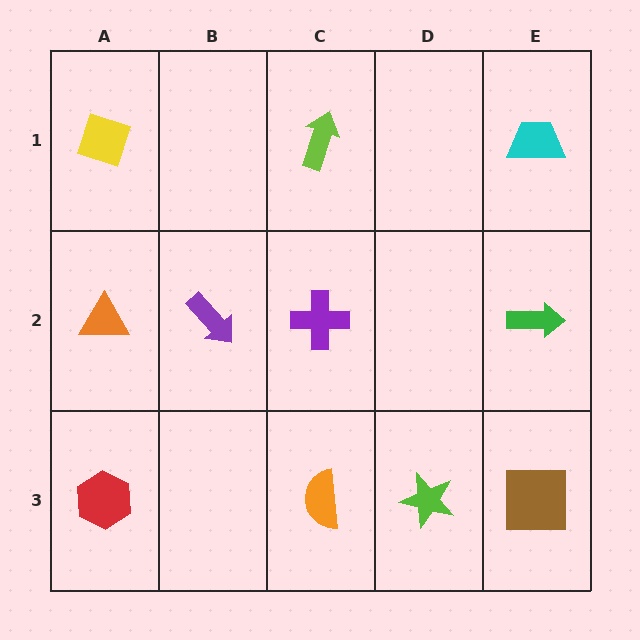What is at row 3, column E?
A brown square.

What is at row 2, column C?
A purple cross.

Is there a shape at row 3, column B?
No, that cell is empty.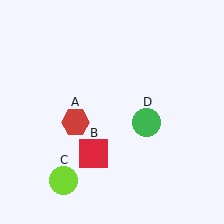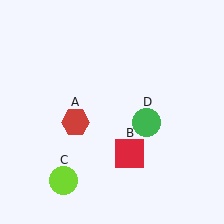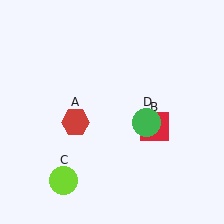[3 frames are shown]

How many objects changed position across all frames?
1 object changed position: red square (object B).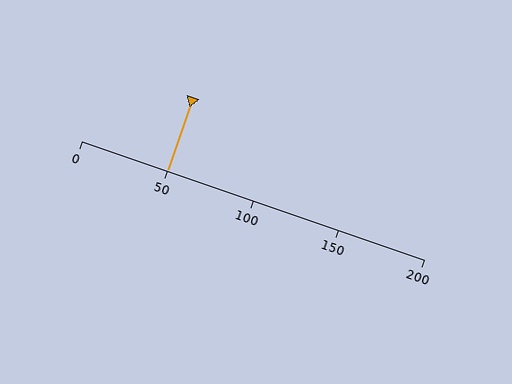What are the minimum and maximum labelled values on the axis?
The axis runs from 0 to 200.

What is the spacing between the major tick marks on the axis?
The major ticks are spaced 50 apart.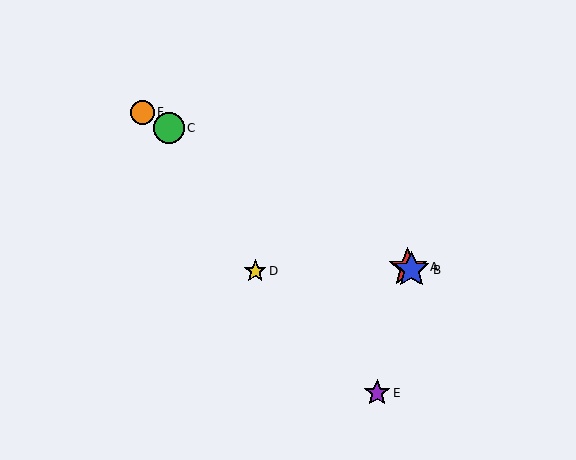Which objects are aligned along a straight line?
Objects A, B, C, F are aligned along a straight line.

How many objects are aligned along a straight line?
4 objects (A, B, C, F) are aligned along a straight line.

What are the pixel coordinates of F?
Object F is at (142, 112).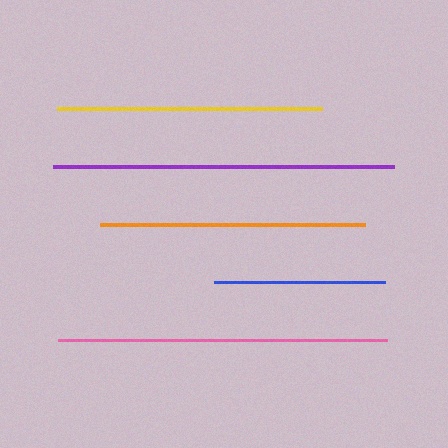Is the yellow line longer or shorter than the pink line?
The pink line is longer than the yellow line.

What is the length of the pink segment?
The pink segment is approximately 329 pixels long.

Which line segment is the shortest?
The blue line is the shortest at approximately 171 pixels.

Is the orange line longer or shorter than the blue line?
The orange line is longer than the blue line.